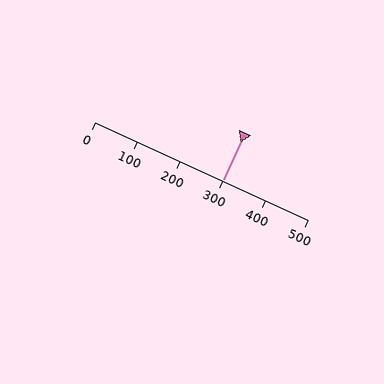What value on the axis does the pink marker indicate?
The marker indicates approximately 300.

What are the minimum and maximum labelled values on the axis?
The axis runs from 0 to 500.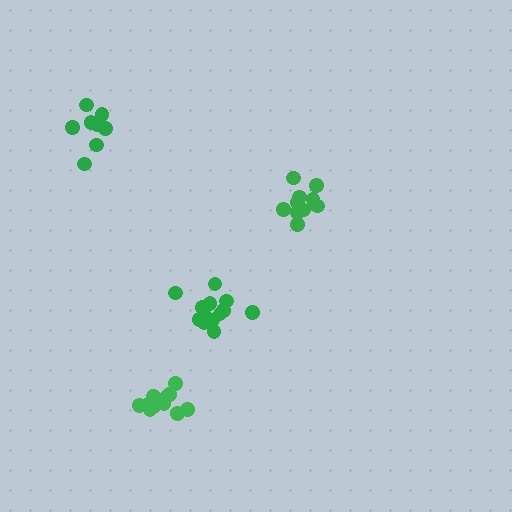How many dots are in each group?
Group 1: 10 dots, Group 2: 13 dots, Group 3: 13 dots, Group 4: 9 dots (45 total).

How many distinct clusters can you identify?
There are 4 distinct clusters.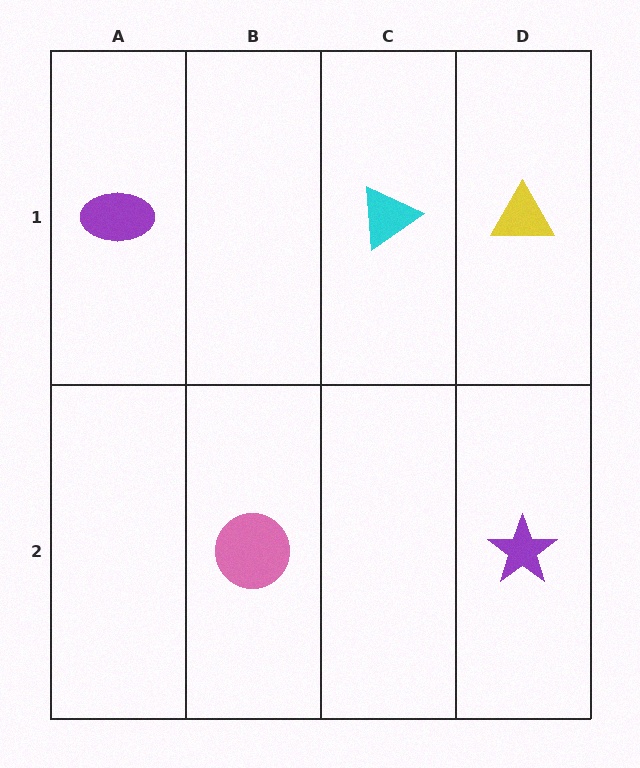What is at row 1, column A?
A purple ellipse.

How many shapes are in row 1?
3 shapes.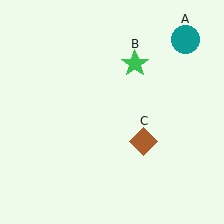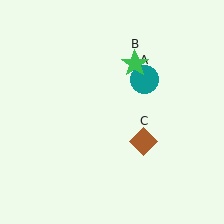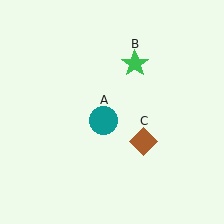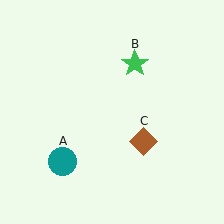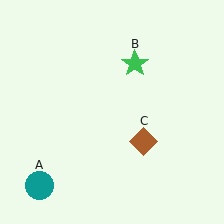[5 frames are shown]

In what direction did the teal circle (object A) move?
The teal circle (object A) moved down and to the left.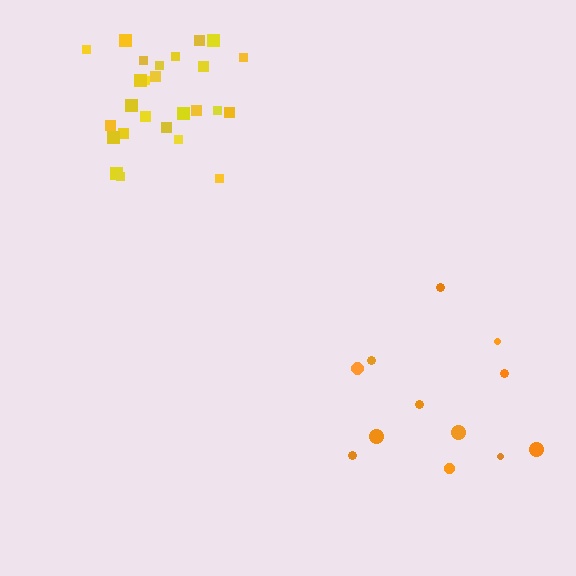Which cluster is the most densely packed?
Yellow.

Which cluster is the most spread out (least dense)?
Orange.